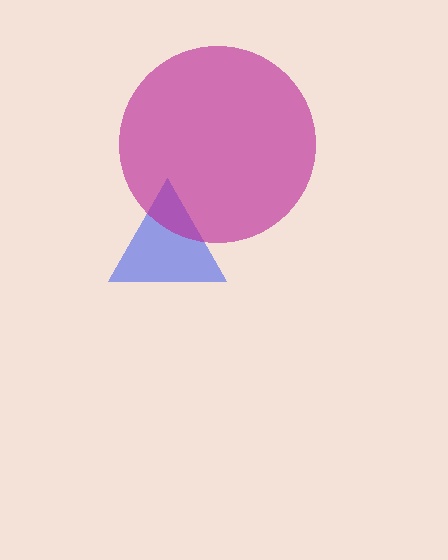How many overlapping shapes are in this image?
There are 2 overlapping shapes in the image.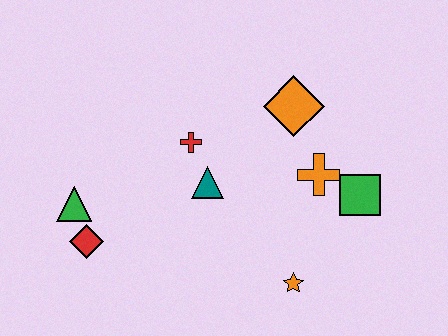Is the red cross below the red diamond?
No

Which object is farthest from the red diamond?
The green square is farthest from the red diamond.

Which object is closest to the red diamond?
The green triangle is closest to the red diamond.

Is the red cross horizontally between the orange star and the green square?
No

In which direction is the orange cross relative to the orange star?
The orange cross is above the orange star.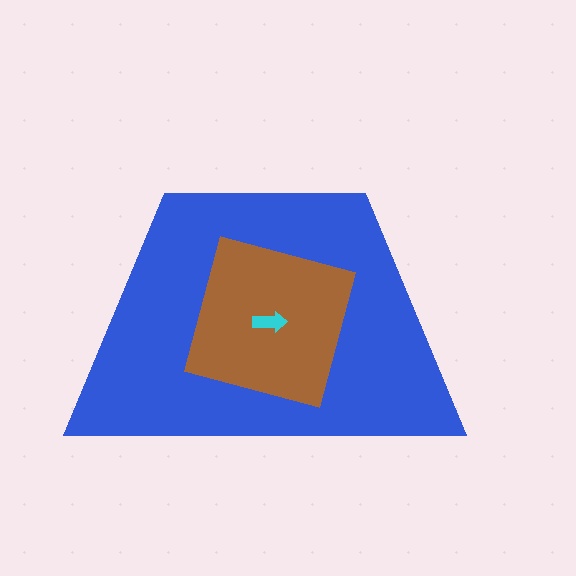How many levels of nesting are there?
3.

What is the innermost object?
The cyan arrow.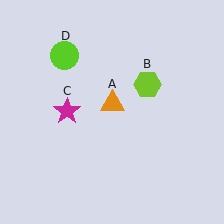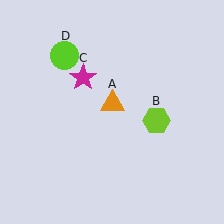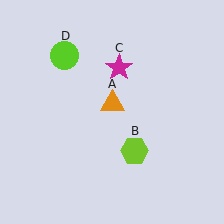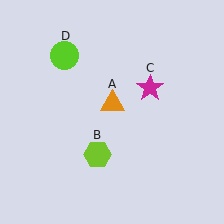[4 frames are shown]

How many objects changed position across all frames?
2 objects changed position: lime hexagon (object B), magenta star (object C).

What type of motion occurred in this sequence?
The lime hexagon (object B), magenta star (object C) rotated clockwise around the center of the scene.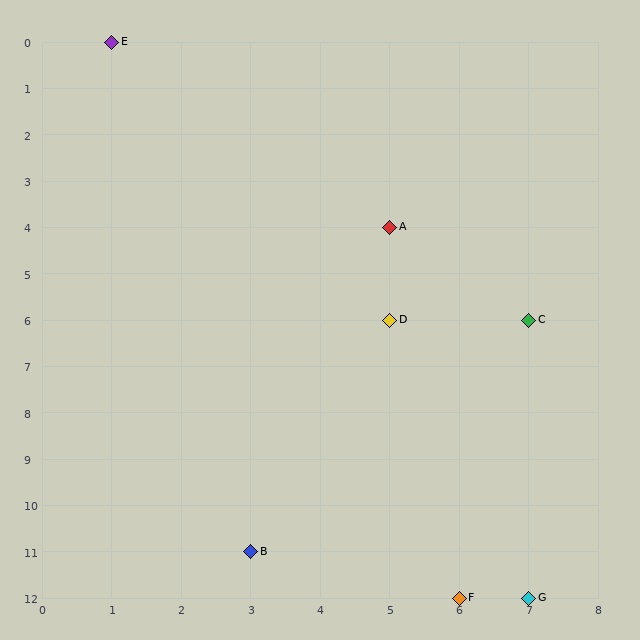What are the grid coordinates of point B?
Point B is at grid coordinates (3, 11).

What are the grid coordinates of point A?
Point A is at grid coordinates (5, 4).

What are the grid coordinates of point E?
Point E is at grid coordinates (1, 0).